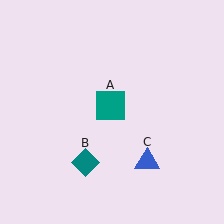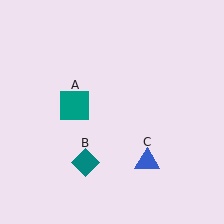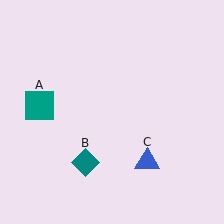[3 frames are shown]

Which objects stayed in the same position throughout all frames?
Teal diamond (object B) and blue triangle (object C) remained stationary.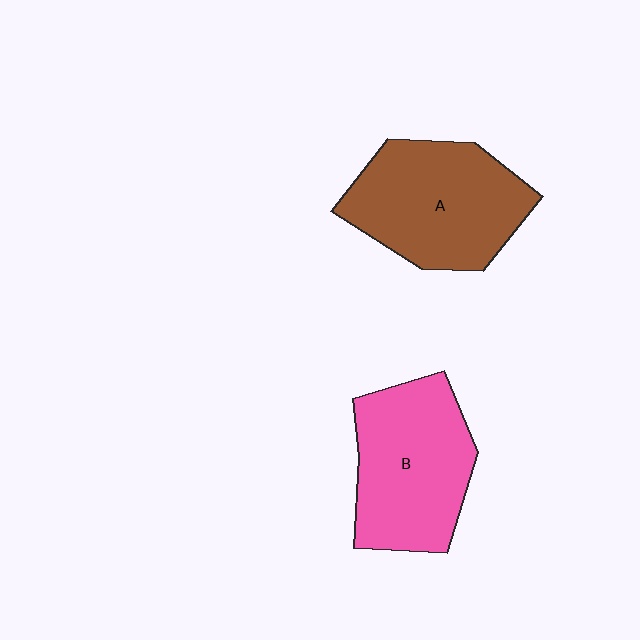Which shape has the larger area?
Shape A (brown).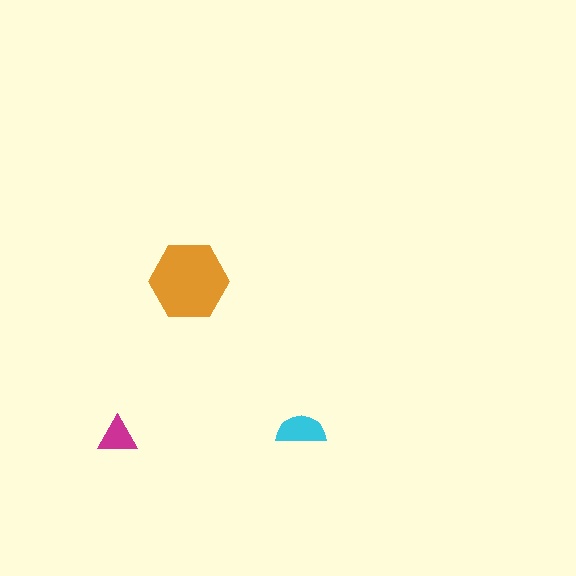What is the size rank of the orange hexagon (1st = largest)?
1st.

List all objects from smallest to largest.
The magenta triangle, the cyan semicircle, the orange hexagon.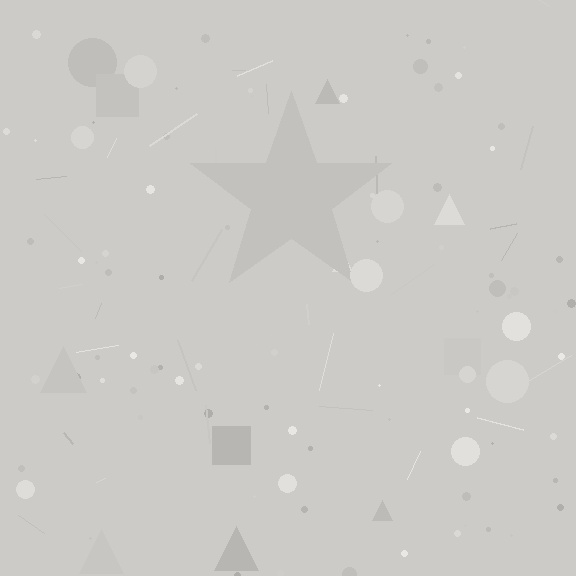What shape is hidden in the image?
A star is hidden in the image.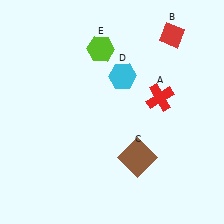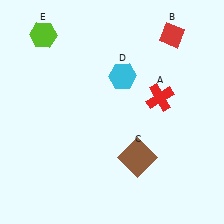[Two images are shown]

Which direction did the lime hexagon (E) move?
The lime hexagon (E) moved left.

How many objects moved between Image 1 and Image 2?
1 object moved between the two images.